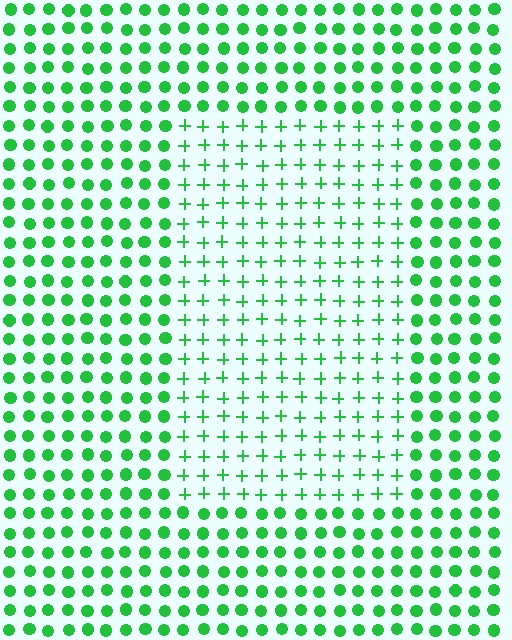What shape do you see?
I see a rectangle.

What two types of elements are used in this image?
The image uses plus signs inside the rectangle region and circles outside it.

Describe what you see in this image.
The image is filled with small green elements arranged in a uniform grid. A rectangle-shaped region contains plus signs, while the surrounding area contains circles. The boundary is defined purely by the change in element shape.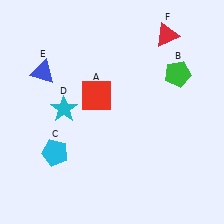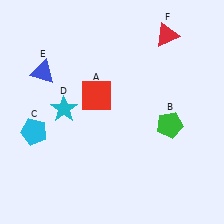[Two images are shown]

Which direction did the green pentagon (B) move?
The green pentagon (B) moved down.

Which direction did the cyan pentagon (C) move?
The cyan pentagon (C) moved left.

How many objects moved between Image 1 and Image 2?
2 objects moved between the two images.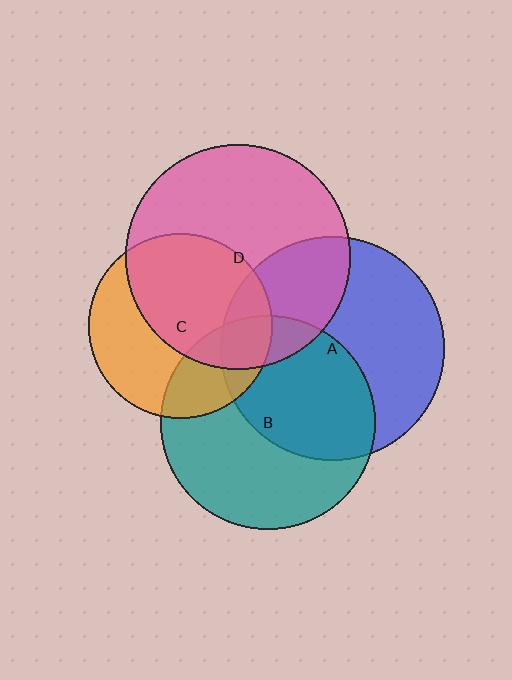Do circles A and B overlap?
Yes.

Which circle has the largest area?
Circle D (pink).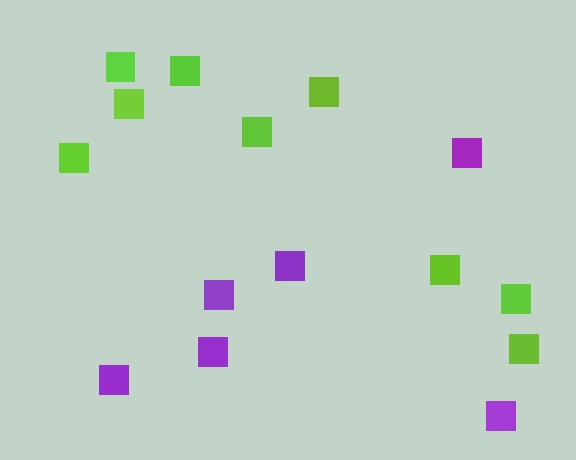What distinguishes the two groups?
There are 2 groups: one group of purple squares (6) and one group of lime squares (9).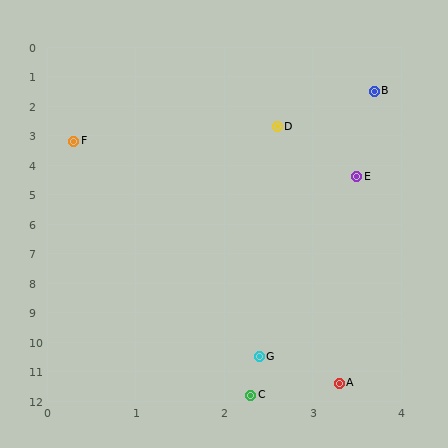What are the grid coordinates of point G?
Point G is at approximately (2.4, 10.5).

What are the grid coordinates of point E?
Point E is at approximately (3.5, 4.4).